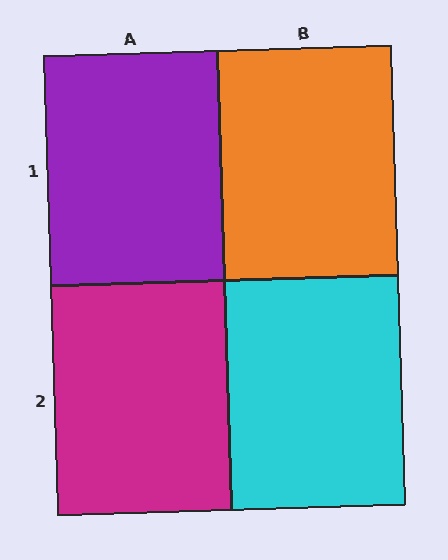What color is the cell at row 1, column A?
Purple.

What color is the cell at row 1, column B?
Orange.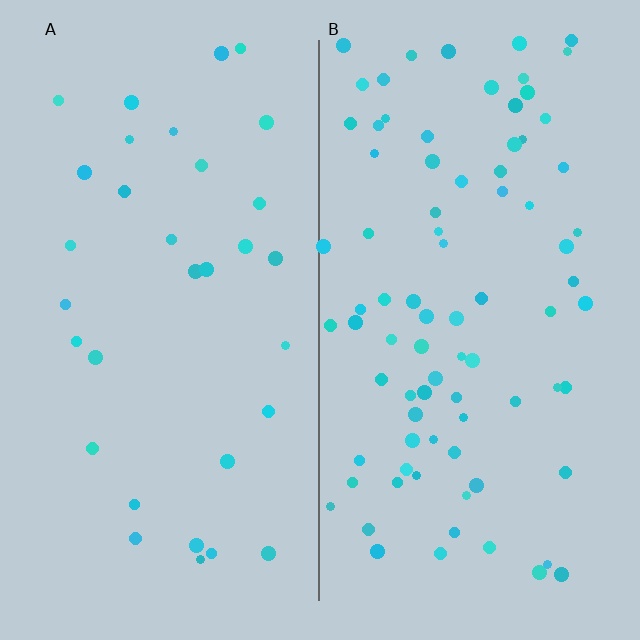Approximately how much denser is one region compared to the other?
Approximately 2.6× — region B over region A.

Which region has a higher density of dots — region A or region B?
B (the right).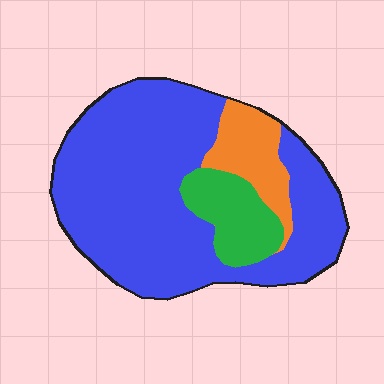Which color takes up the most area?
Blue, at roughly 75%.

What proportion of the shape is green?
Green covers 13% of the shape.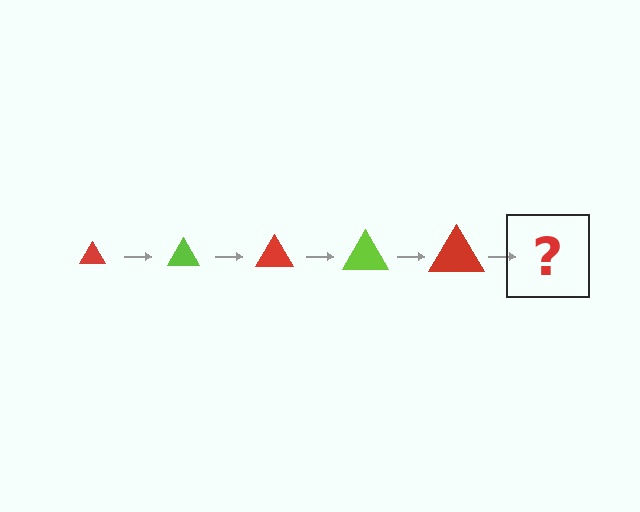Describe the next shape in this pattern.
It should be a lime triangle, larger than the previous one.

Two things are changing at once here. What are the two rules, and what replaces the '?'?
The two rules are that the triangle grows larger each step and the color cycles through red and lime. The '?' should be a lime triangle, larger than the previous one.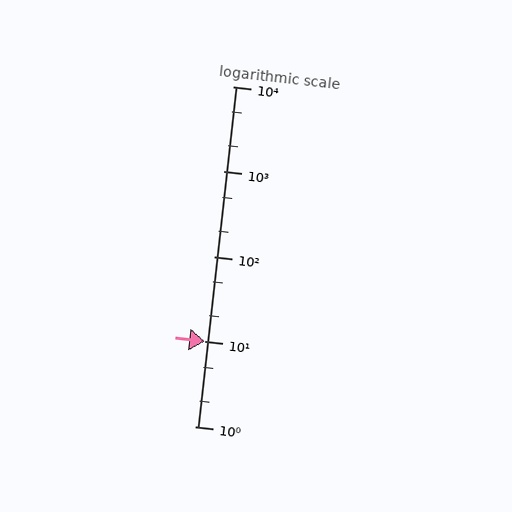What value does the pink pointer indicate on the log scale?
The pointer indicates approximately 10.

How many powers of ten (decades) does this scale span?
The scale spans 4 decades, from 1 to 10000.